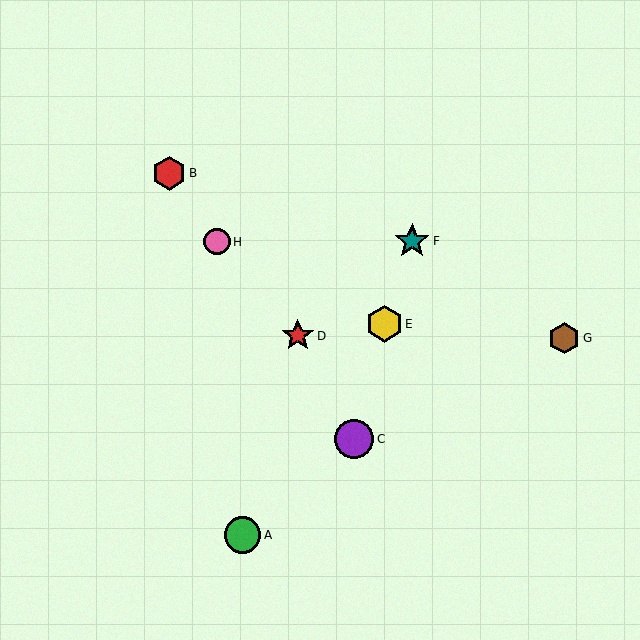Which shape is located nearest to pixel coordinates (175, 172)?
The red hexagon (labeled B) at (169, 173) is nearest to that location.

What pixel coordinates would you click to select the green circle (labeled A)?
Click at (243, 535) to select the green circle A.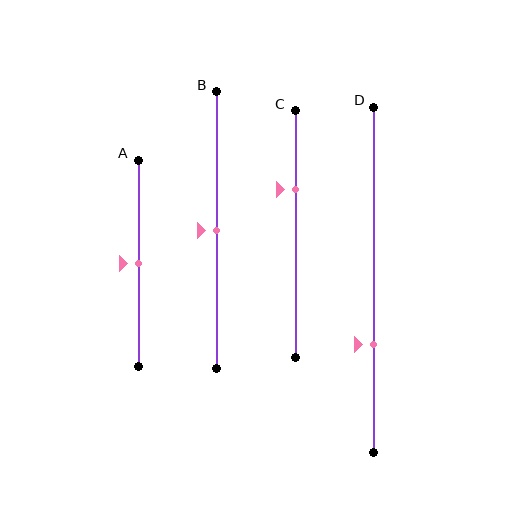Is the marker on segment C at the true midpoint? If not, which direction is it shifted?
No, the marker on segment C is shifted upward by about 18% of the segment length.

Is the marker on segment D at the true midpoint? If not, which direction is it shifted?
No, the marker on segment D is shifted downward by about 19% of the segment length.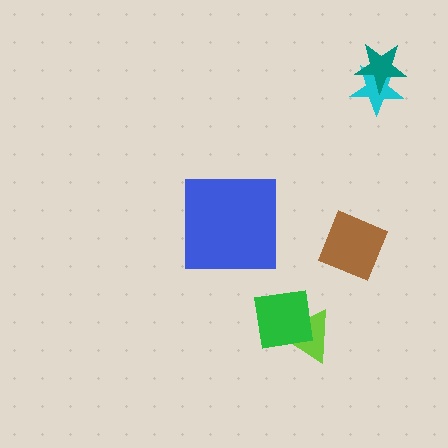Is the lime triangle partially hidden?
Yes, it is partially covered by another shape.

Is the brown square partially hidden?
No, no other shape covers it.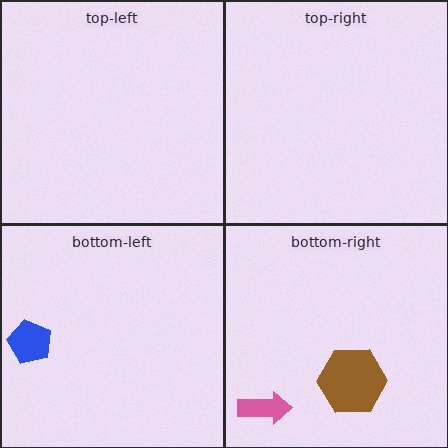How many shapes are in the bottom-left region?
1.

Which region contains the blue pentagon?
The bottom-left region.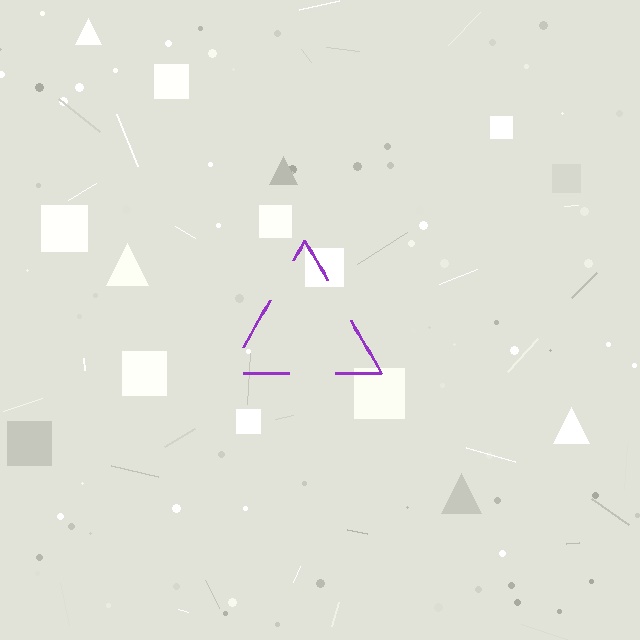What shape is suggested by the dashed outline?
The dashed outline suggests a triangle.